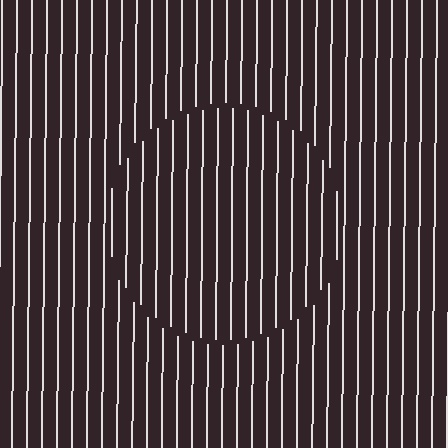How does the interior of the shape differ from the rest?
The interior of the shape contains the same grating, shifted by half a period — the contour is defined by the phase discontinuity where line-ends from the inner and outer gratings abut.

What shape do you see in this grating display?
An illusory circle. The interior of the shape contains the same grating, shifted by half a period — the contour is defined by the phase discontinuity where line-ends from the inner and outer gratings abut.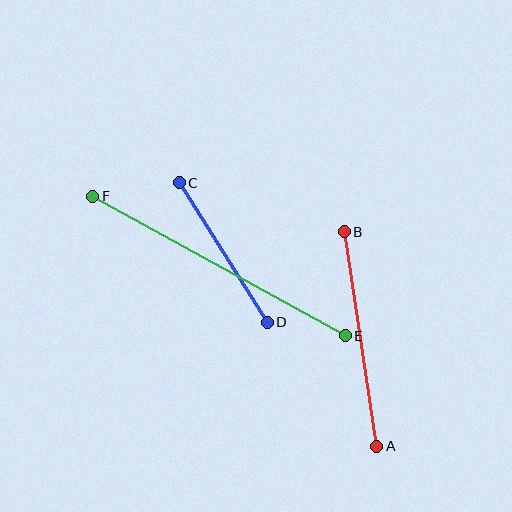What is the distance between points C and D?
The distance is approximately 165 pixels.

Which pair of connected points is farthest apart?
Points E and F are farthest apart.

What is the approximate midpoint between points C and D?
The midpoint is at approximately (223, 253) pixels.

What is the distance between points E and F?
The distance is approximately 288 pixels.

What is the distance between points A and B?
The distance is approximately 217 pixels.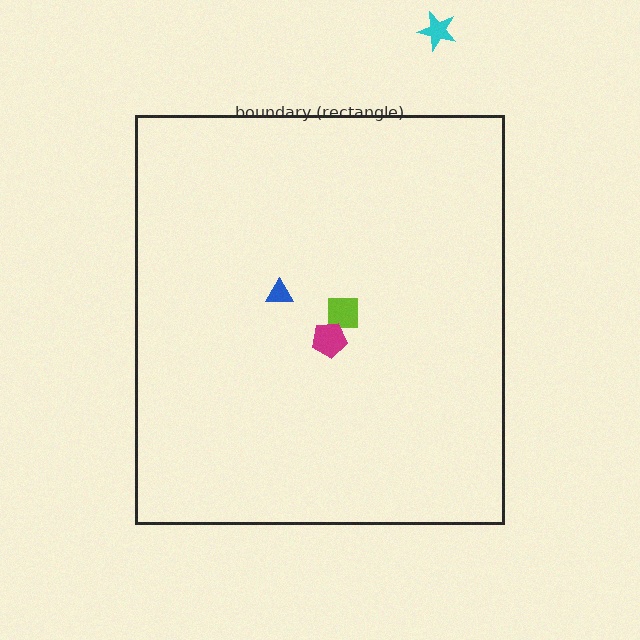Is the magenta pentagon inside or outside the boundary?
Inside.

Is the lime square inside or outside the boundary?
Inside.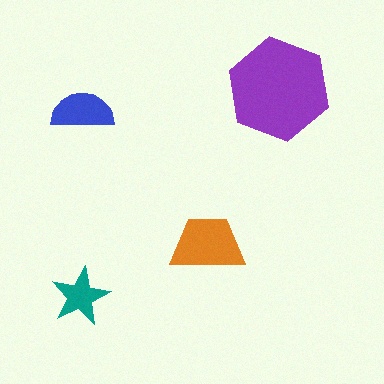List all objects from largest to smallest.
The purple hexagon, the orange trapezoid, the blue semicircle, the teal star.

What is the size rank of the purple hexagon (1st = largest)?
1st.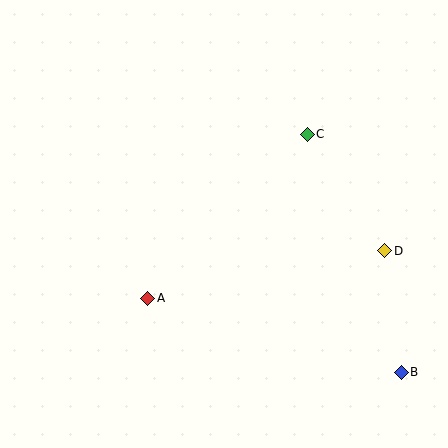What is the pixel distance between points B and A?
The distance between B and A is 264 pixels.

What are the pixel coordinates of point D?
Point D is at (385, 251).